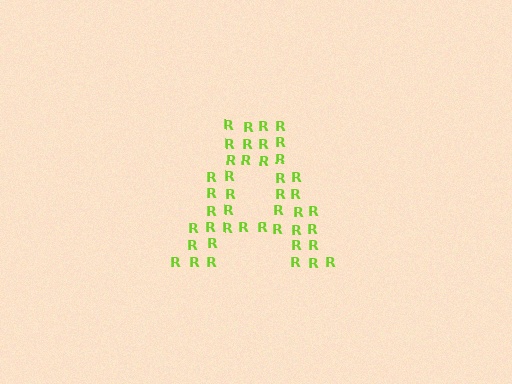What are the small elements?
The small elements are letter R's.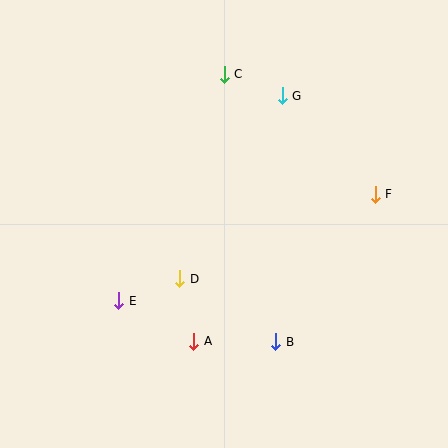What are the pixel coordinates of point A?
Point A is at (194, 341).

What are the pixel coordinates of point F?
Point F is at (375, 194).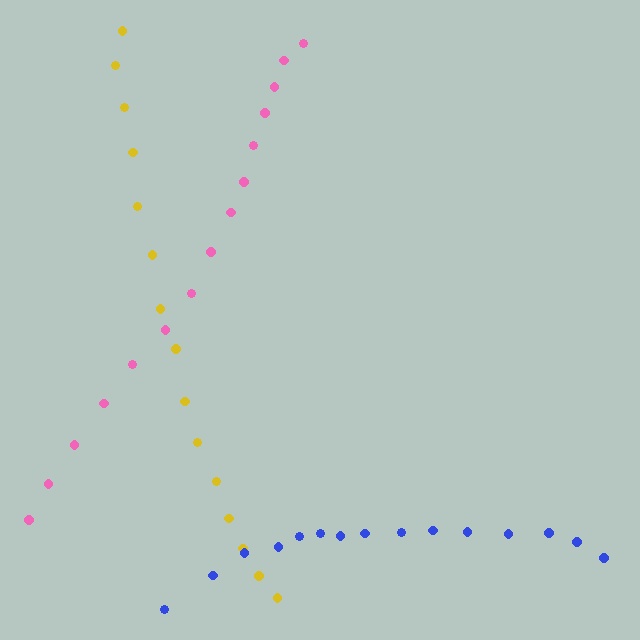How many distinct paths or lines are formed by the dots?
There are 3 distinct paths.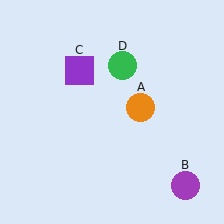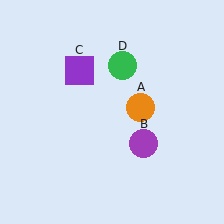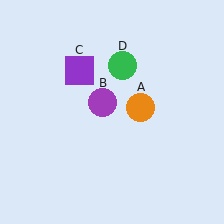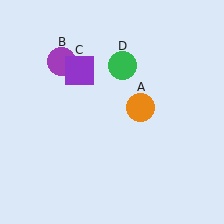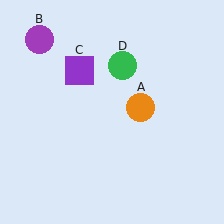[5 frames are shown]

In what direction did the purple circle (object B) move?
The purple circle (object B) moved up and to the left.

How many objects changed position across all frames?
1 object changed position: purple circle (object B).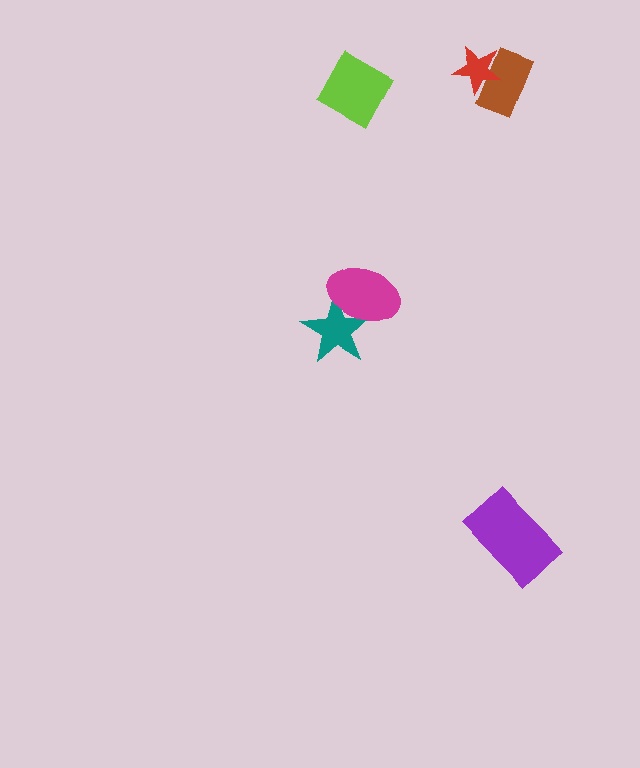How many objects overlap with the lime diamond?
0 objects overlap with the lime diamond.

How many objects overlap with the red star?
1 object overlaps with the red star.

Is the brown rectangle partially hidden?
Yes, it is partially covered by another shape.